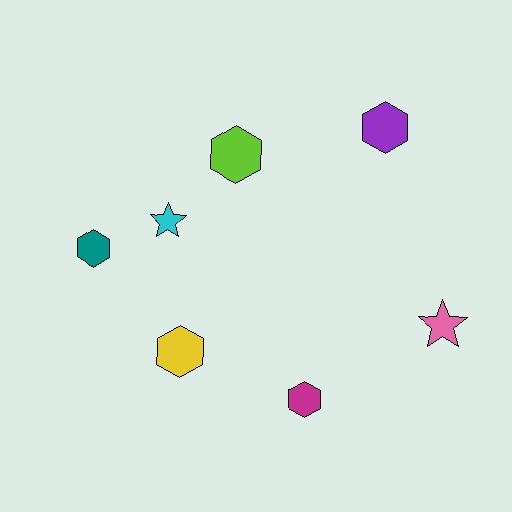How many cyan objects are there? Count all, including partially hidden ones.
There is 1 cyan object.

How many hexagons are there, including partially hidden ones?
There are 5 hexagons.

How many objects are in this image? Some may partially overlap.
There are 7 objects.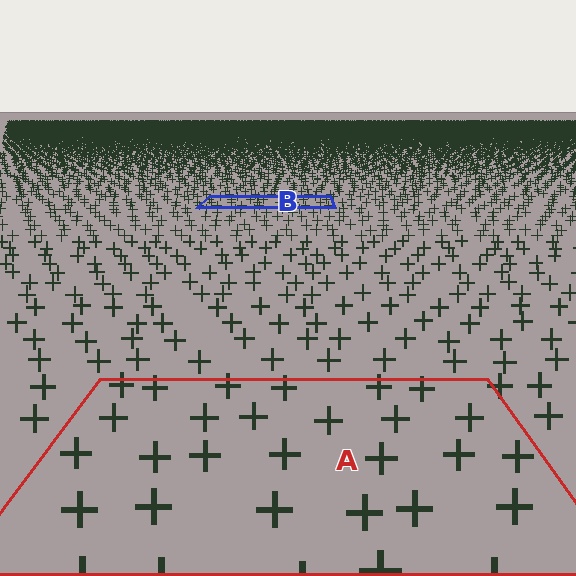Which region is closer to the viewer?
Region A is closer. The texture elements there are larger and more spread out.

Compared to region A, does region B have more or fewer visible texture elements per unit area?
Region B has more texture elements per unit area — they are packed more densely because it is farther away.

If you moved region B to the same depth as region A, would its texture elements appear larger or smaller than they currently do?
They would appear larger. At a closer depth, the same texture elements are projected at a bigger on-screen size.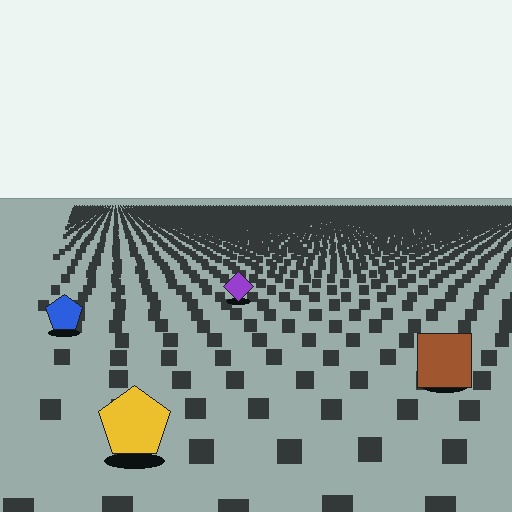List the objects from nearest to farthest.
From nearest to farthest: the yellow pentagon, the brown square, the blue pentagon, the purple diamond.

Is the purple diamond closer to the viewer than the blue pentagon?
No. The blue pentagon is closer — you can tell from the texture gradient: the ground texture is coarser near it.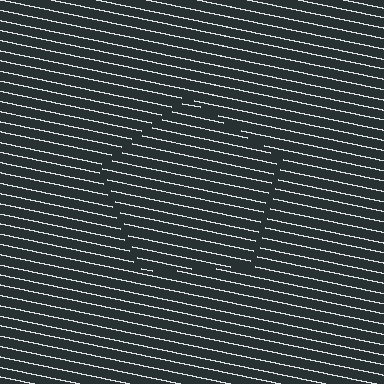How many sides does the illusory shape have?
5 sides — the line-ends trace a pentagon.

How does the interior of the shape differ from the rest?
The interior of the shape contains the same grating, shifted by half a period — the contour is defined by the phase discontinuity where line-ends from the inner and outer gratings abut.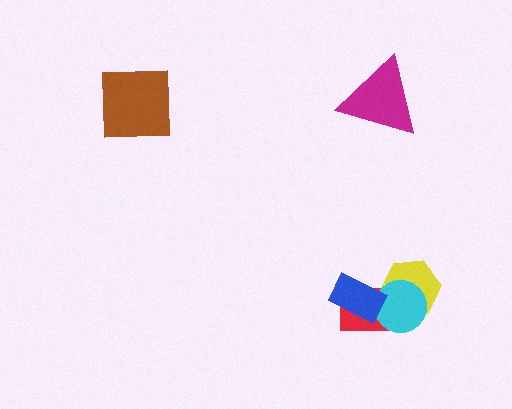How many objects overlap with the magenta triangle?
0 objects overlap with the magenta triangle.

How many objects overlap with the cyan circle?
3 objects overlap with the cyan circle.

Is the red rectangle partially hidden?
Yes, it is partially covered by another shape.